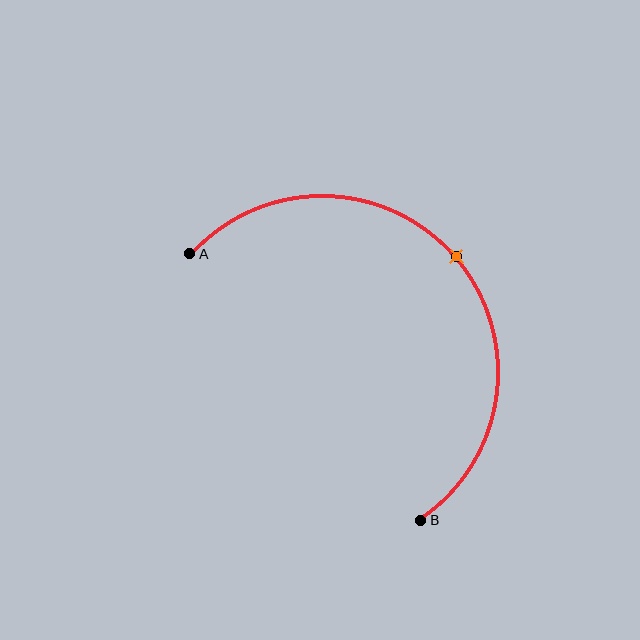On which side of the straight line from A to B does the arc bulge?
The arc bulges above and to the right of the straight line connecting A and B.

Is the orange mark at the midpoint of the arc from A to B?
Yes. The orange mark lies on the arc at equal arc-length from both A and B — it is the arc midpoint.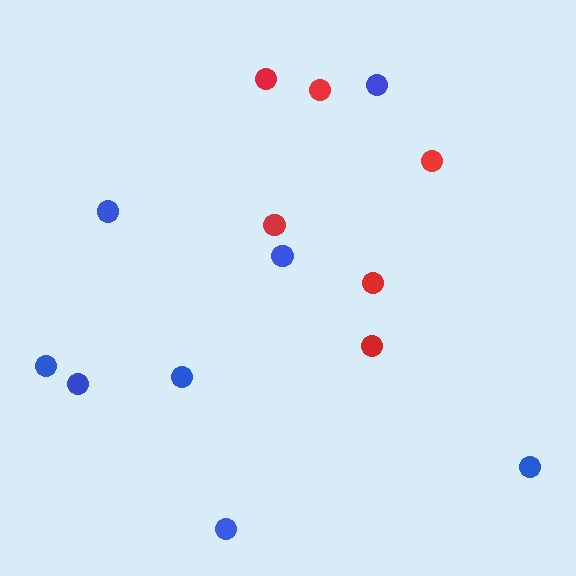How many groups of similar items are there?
There are 2 groups: one group of blue circles (8) and one group of red circles (6).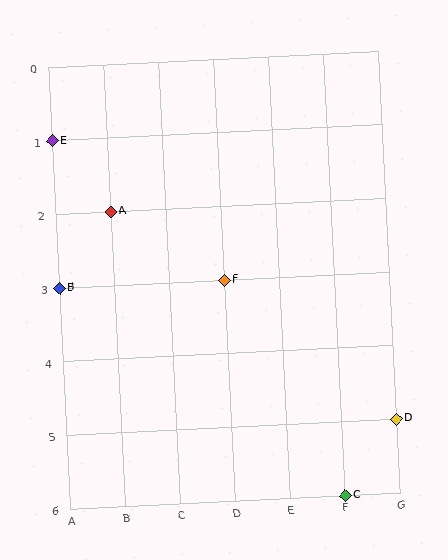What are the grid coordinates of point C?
Point C is at grid coordinates (F, 6).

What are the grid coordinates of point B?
Point B is at grid coordinates (A, 3).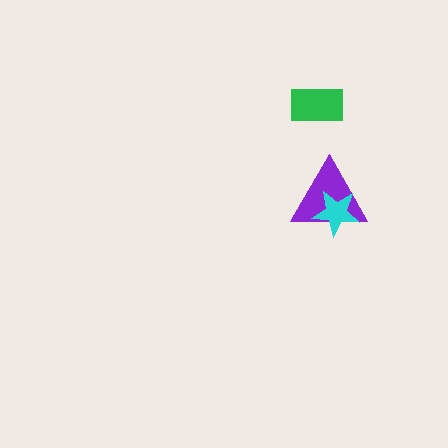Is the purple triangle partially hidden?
Yes, it is partially covered by another shape.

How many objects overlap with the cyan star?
1 object overlaps with the cyan star.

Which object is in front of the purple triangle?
The cyan star is in front of the purple triangle.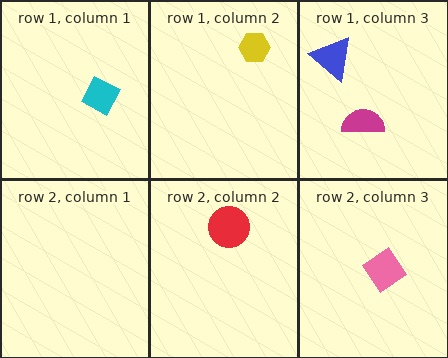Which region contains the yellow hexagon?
The row 1, column 2 region.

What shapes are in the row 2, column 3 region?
The pink diamond.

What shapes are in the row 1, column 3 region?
The blue triangle, the magenta semicircle.